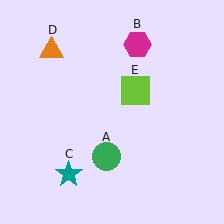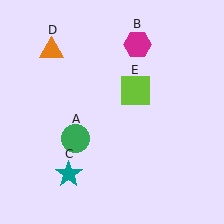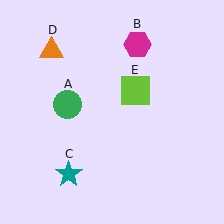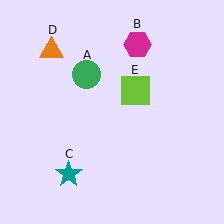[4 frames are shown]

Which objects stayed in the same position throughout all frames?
Magenta hexagon (object B) and teal star (object C) and orange triangle (object D) and lime square (object E) remained stationary.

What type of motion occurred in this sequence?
The green circle (object A) rotated clockwise around the center of the scene.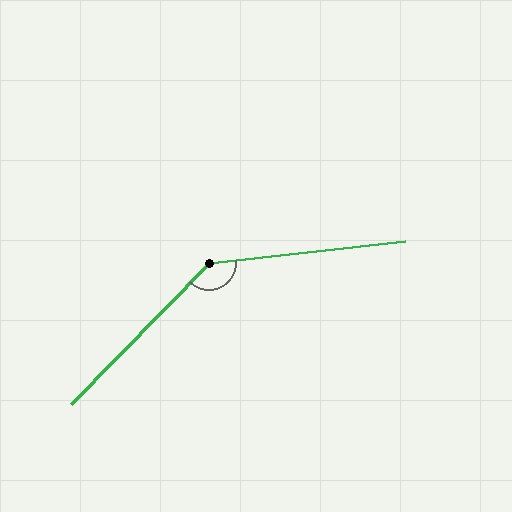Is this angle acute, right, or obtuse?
It is obtuse.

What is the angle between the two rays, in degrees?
Approximately 140 degrees.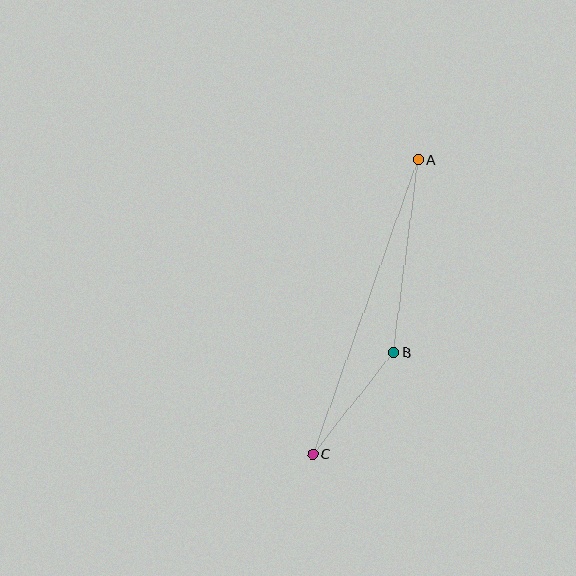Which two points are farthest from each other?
Points A and C are farthest from each other.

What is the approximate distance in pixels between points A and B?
The distance between A and B is approximately 194 pixels.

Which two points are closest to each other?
Points B and C are closest to each other.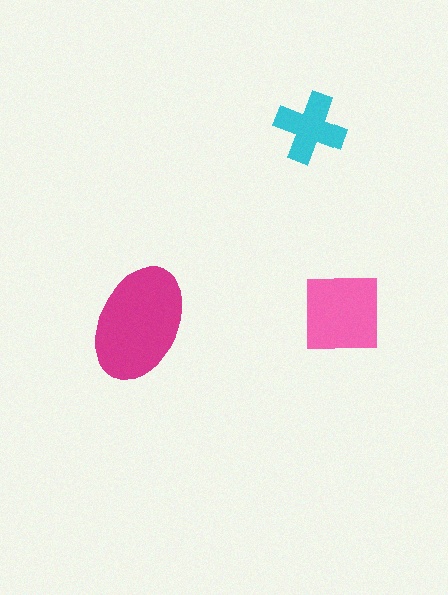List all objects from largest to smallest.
The magenta ellipse, the pink square, the cyan cross.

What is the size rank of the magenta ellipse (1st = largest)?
1st.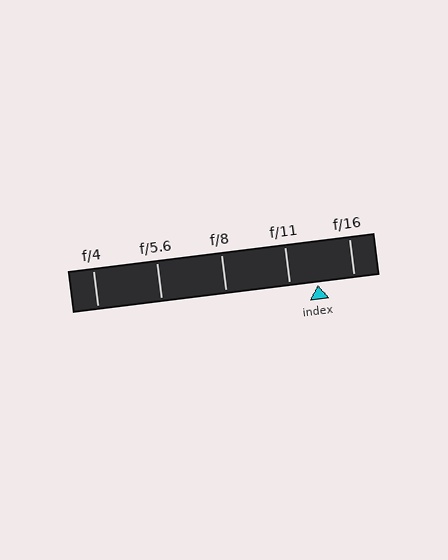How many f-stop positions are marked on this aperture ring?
There are 5 f-stop positions marked.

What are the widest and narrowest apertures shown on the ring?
The widest aperture shown is f/4 and the narrowest is f/16.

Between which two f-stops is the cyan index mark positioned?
The index mark is between f/11 and f/16.